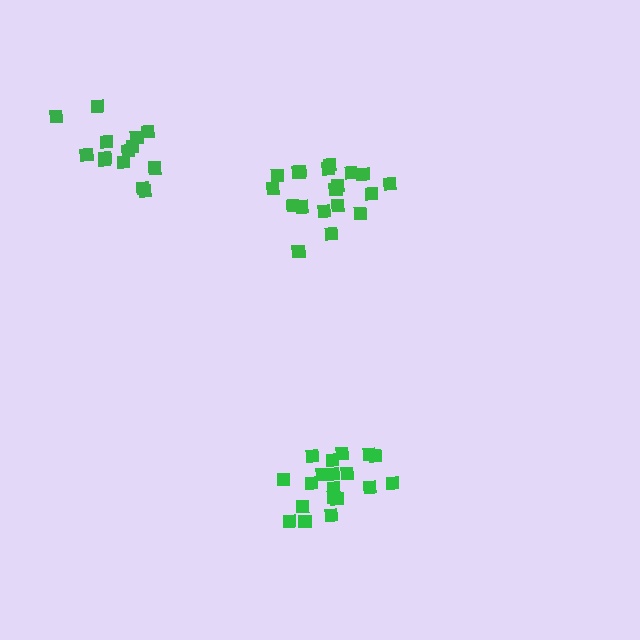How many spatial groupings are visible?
There are 3 spatial groupings.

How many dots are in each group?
Group 1: 20 dots, Group 2: 19 dots, Group 3: 14 dots (53 total).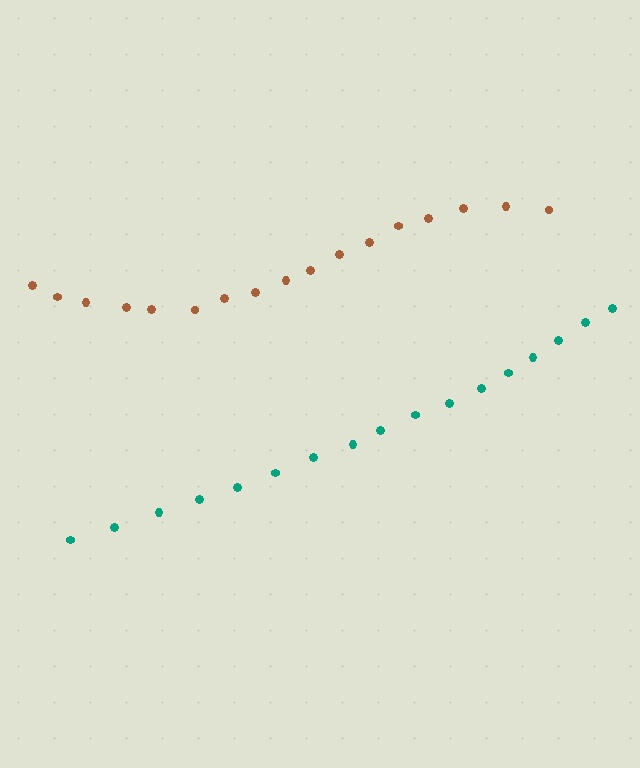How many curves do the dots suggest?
There are 2 distinct paths.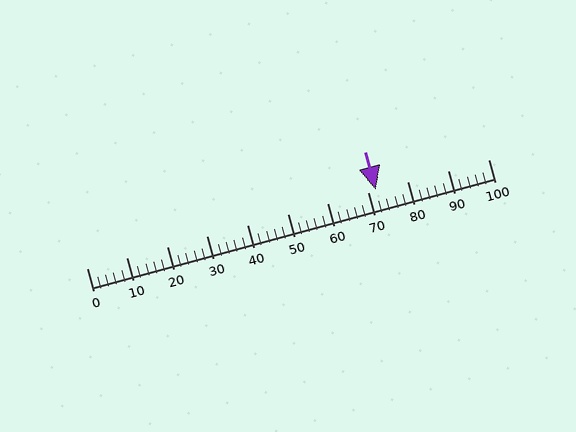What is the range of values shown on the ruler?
The ruler shows values from 0 to 100.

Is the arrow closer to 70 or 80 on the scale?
The arrow is closer to 70.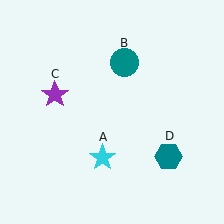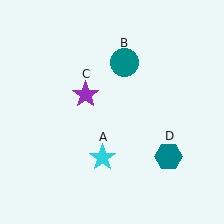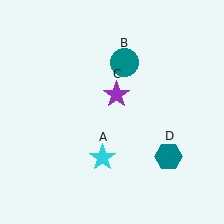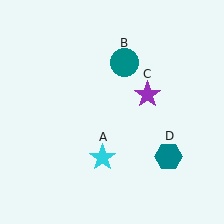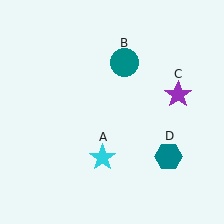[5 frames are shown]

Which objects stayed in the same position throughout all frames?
Cyan star (object A) and teal circle (object B) and teal hexagon (object D) remained stationary.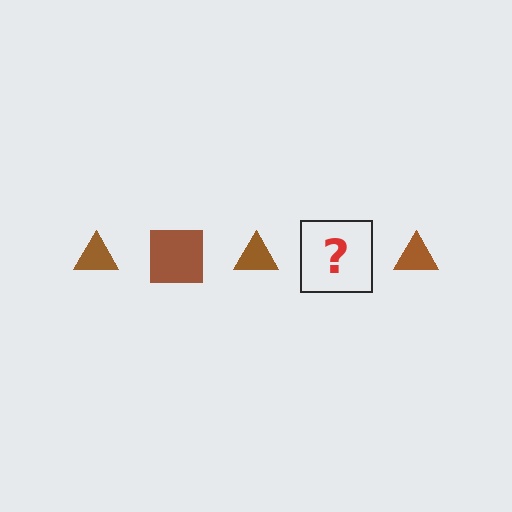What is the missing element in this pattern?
The missing element is a brown square.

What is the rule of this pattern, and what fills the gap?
The rule is that the pattern cycles through triangle, square shapes in brown. The gap should be filled with a brown square.